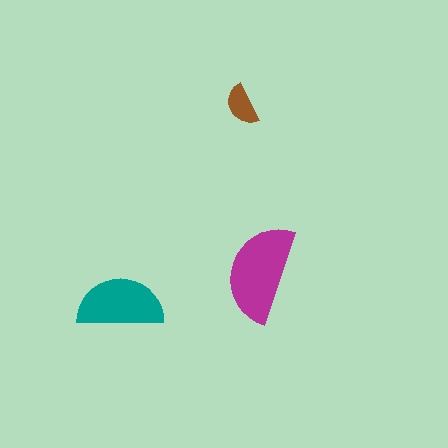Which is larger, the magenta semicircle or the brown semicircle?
The magenta one.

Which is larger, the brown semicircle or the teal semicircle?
The teal one.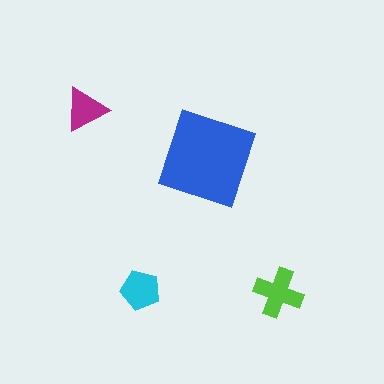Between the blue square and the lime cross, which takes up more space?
The blue square.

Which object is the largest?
The blue square.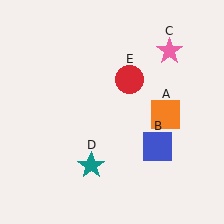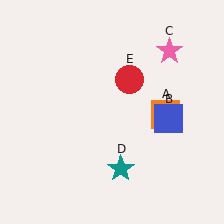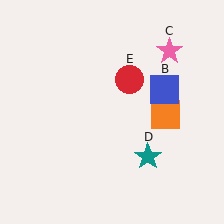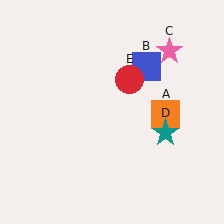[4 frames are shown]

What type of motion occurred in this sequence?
The blue square (object B), teal star (object D) rotated counterclockwise around the center of the scene.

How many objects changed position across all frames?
2 objects changed position: blue square (object B), teal star (object D).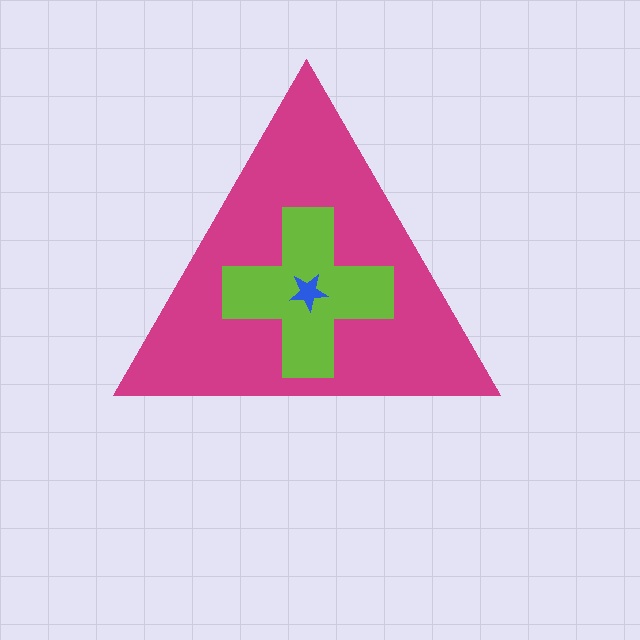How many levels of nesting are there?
3.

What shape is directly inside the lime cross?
The blue star.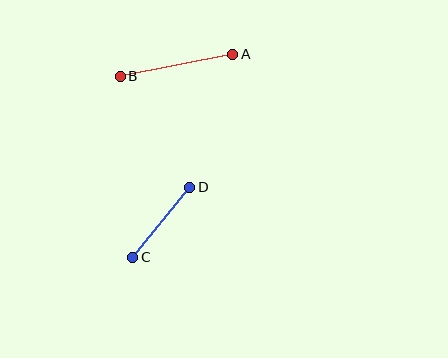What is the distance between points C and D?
The distance is approximately 90 pixels.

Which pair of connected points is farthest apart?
Points A and B are farthest apart.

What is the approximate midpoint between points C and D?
The midpoint is at approximately (161, 222) pixels.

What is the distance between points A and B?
The distance is approximately 115 pixels.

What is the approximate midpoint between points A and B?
The midpoint is at approximately (176, 65) pixels.